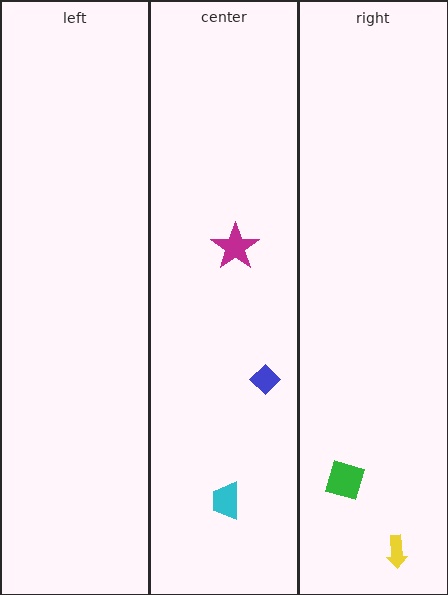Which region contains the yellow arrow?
The right region.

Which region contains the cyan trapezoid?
The center region.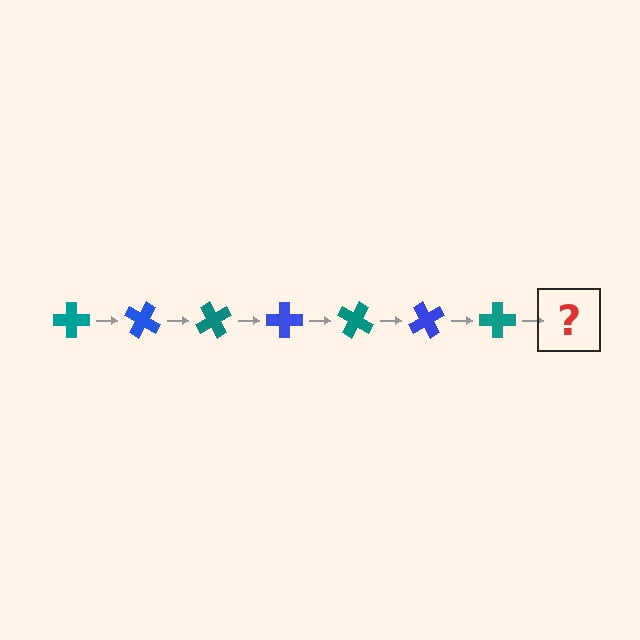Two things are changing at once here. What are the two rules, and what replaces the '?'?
The two rules are that it rotates 30 degrees each step and the color cycles through teal and blue. The '?' should be a blue cross, rotated 210 degrees from the start.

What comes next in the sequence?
The next element should be a blue cross, rotated 210 degrees from the start.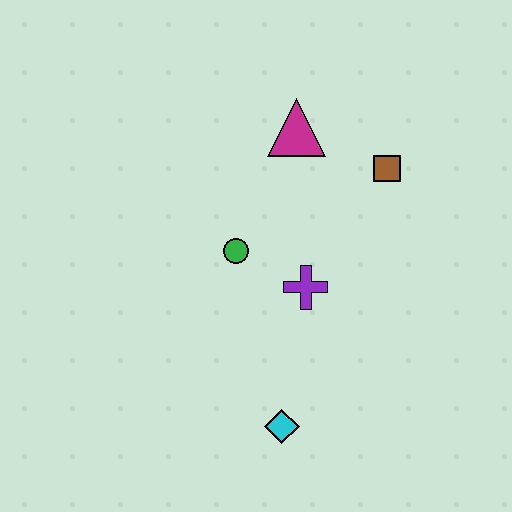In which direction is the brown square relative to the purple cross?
The brown square is above the purple cross.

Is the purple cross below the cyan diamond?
No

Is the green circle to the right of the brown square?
No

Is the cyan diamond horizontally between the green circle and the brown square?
Yes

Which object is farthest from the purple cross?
The magenta triangle is farthest from the purple cross.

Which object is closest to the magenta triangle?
The brown square is closest to the magenta triangle.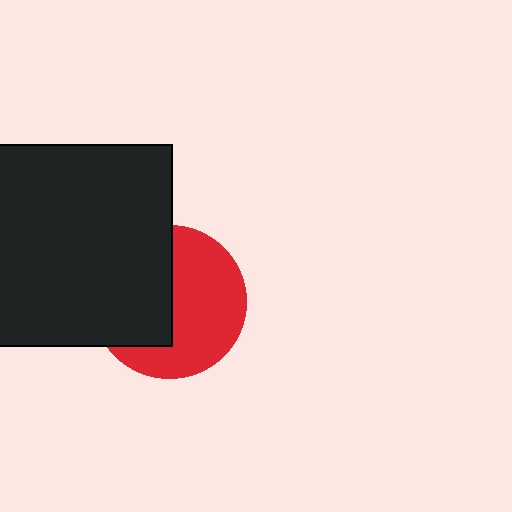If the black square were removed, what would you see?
You would see the complete red circle.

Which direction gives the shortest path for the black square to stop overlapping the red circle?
Moving left gives the shortest separation.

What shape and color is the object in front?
The object in front is a black square.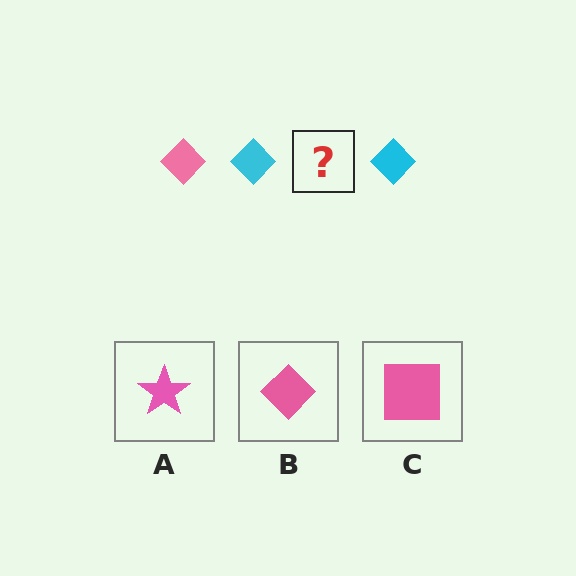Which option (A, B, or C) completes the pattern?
B.